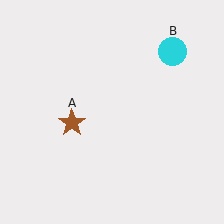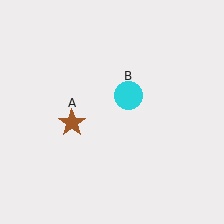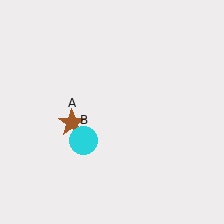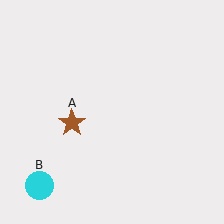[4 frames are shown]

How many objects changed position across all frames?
1 object changed position: cyan circle (object B).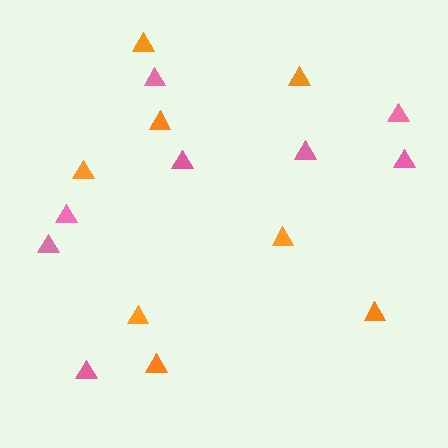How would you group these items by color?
There are 2 groups: one group of orange triangles (8) and one group of pink triangles (8).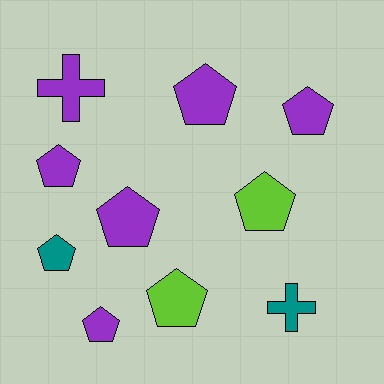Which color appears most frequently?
Purple, with 6 objects.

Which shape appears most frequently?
Pentagon, with 8 objects.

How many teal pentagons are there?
There is 1 teal pentagon.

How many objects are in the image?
There are 10 objects.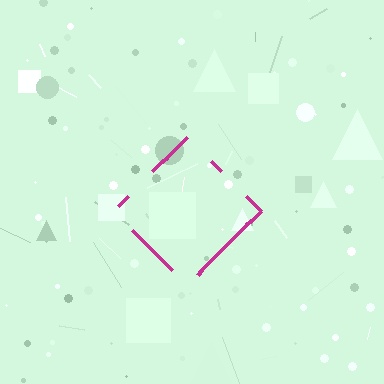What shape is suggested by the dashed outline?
The dashed outline suggests a diamond.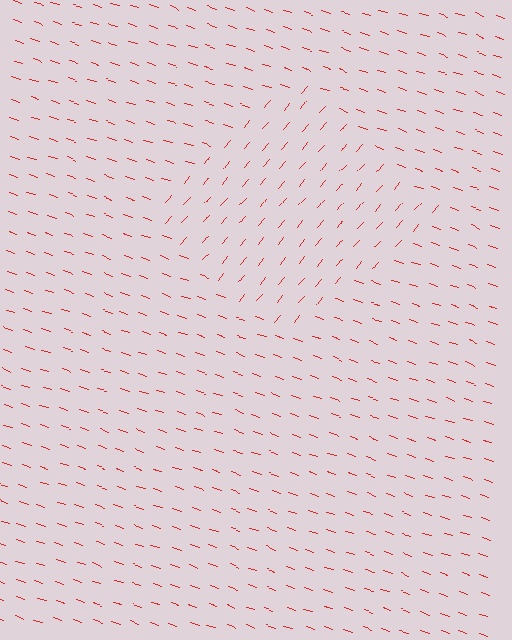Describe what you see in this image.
The image is filled with small red line segments. A diamond region in the image has lines oriented differently from the surrounding lines, creating a visible texture boundary.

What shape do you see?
I see a diamond.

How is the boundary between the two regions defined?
The boundary is defined purely by a change in line orientation (approximately 68 degrees difference). All lines are the same color and thickness.